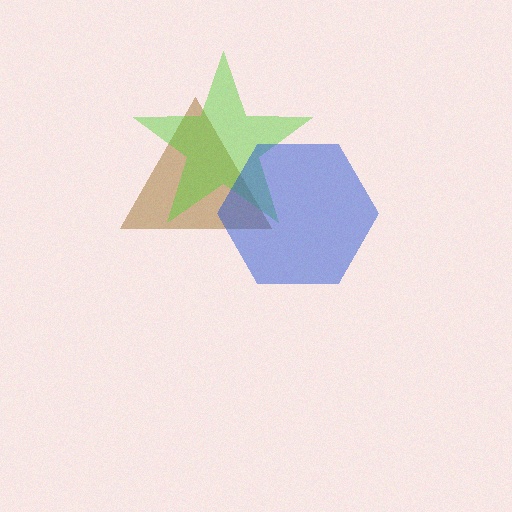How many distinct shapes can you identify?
There are 3 distinct shapes: a brown triangle, a lime star, a blue hexagon.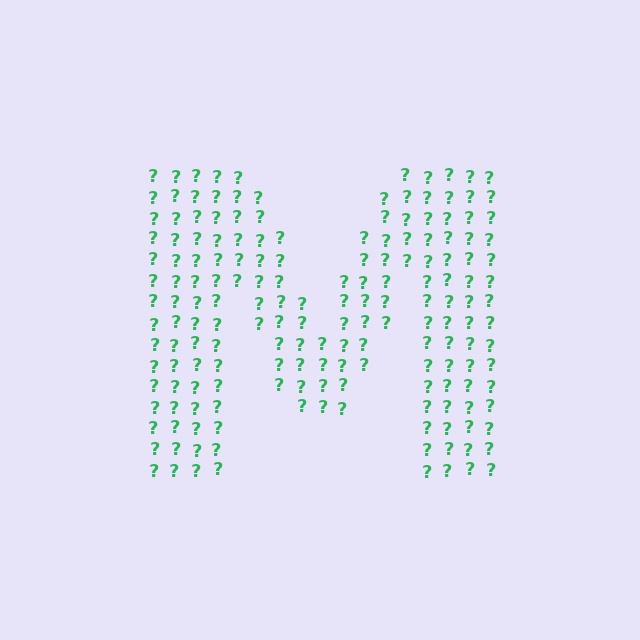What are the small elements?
The small elements are question marks.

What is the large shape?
The large shape is the letter M.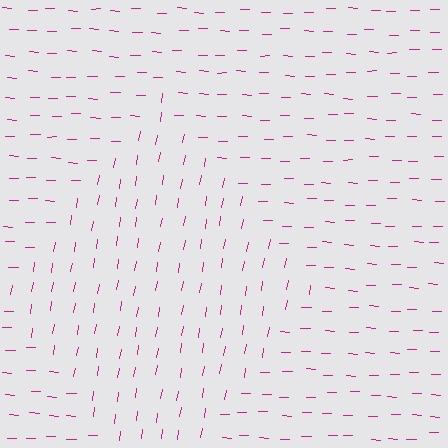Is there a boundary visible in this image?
Yes, there is a texture boundary formed by a change in line orientation.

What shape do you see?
I see a diamond.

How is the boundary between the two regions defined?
The boundary is defined purely by a change in line orientation (approximately 82 degrees difference). All lines are the same color and thickness.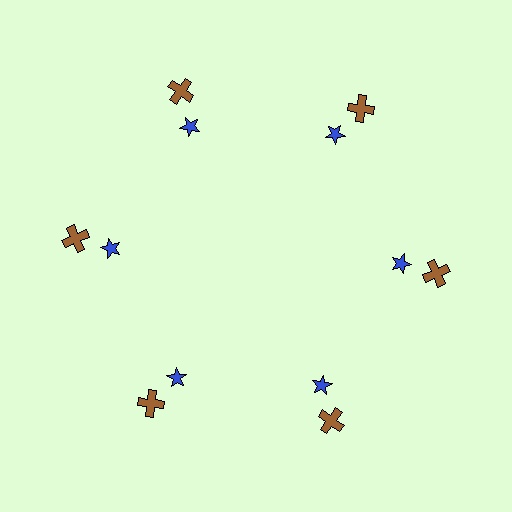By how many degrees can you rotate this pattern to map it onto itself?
The pattern maps onto itself every 60 degrees of rotation.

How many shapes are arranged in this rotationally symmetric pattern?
There are 12 shapes, arranged in 6 groups of 2.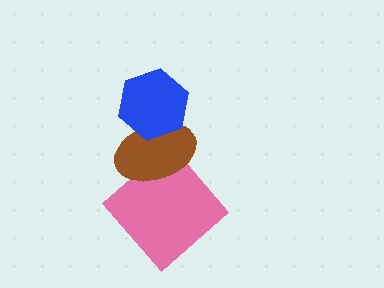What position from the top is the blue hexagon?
The blue hexagon is 1st from the top.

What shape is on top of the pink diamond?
The brown ellipse is on top of the pink diamond.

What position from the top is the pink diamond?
The pink diamond is 3rd from the top.